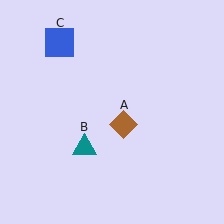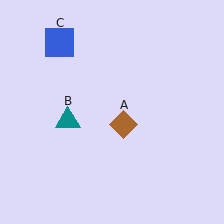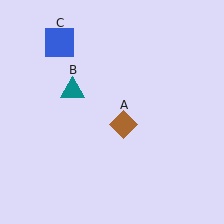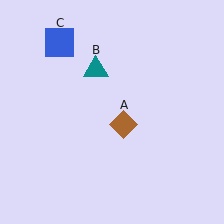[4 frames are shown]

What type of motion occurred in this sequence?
The teal triangle (object B) rotated clockwise around the center of the scene.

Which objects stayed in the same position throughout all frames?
Brown diamond (object A) and blue square (object C) remained stationary.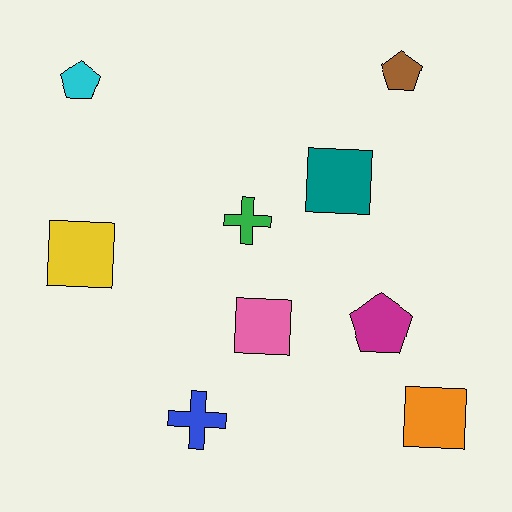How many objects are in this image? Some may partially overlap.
There are 9 objects.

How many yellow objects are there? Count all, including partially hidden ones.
There is 1 yellow object.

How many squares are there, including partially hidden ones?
There are 4 squares.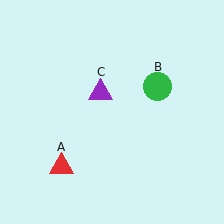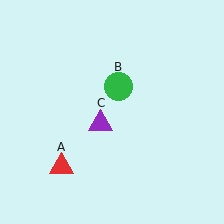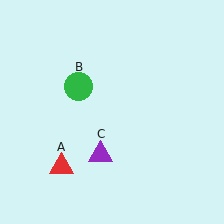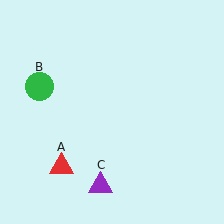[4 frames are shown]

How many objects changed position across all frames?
2 objects changed position: green circle (object B), purple triangle (object C).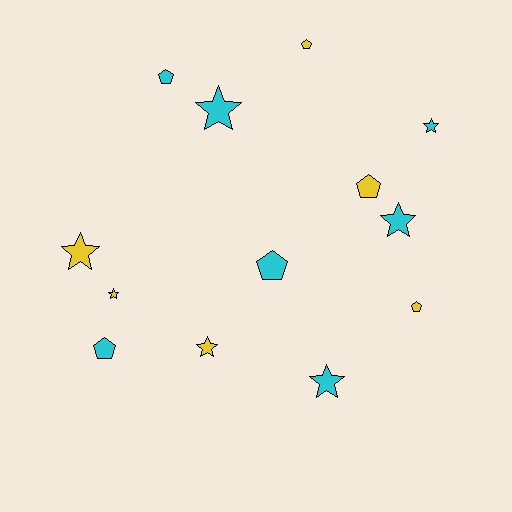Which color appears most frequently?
Cyan, with 7 objects.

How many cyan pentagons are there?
There are 3 cyan pentagons.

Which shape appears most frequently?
Star, with 7 objects.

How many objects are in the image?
There are 13 objects.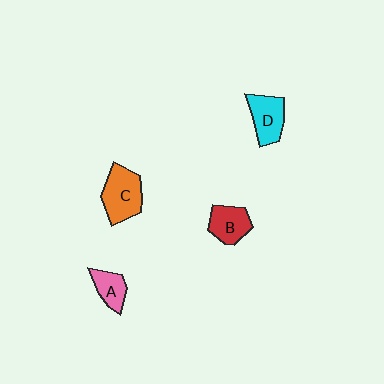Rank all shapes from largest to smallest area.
From largest to smallest: C (orange), D (cyan), B (red), A (pink).